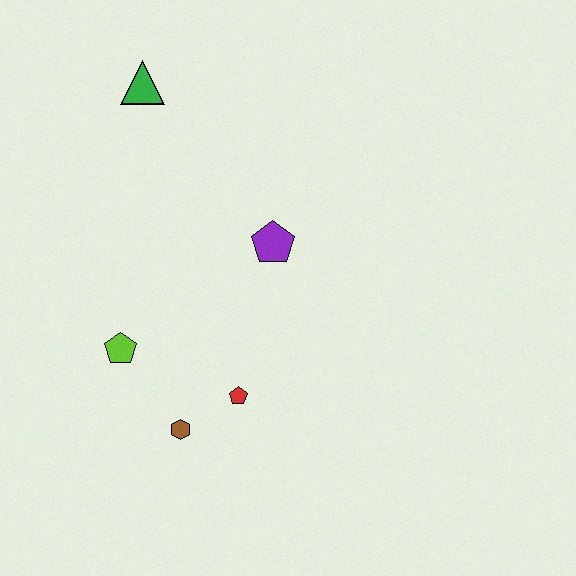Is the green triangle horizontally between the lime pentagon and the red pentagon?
Yes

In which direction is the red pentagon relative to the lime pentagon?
The red pentagon is to the right of the lime pentagon.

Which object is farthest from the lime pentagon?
The green triangle is farthest from the lime pentagon.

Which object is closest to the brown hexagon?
The red pentagon is closest to the brown hexagon.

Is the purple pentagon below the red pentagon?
No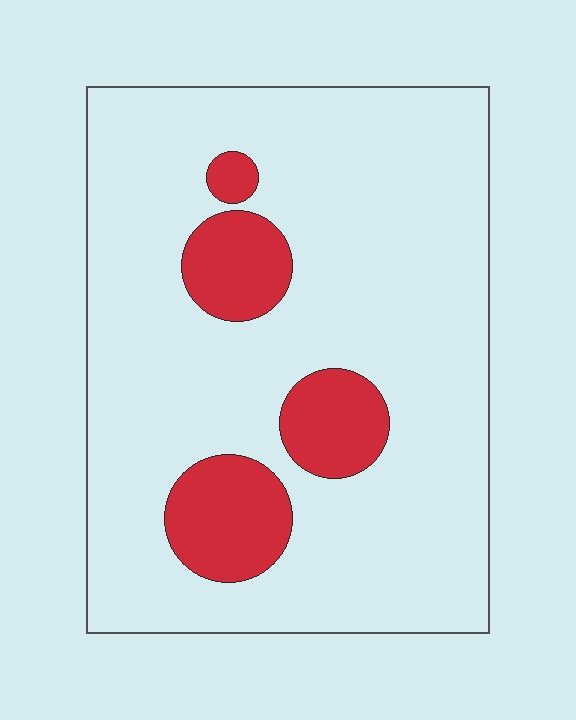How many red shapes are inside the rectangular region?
4.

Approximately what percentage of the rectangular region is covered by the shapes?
Approximately 15%.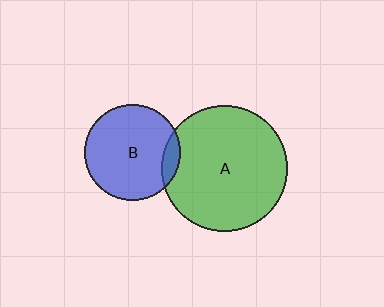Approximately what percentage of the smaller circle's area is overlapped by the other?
Approximately 10%.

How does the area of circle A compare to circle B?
Approximately 1.7 times.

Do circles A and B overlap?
Yes.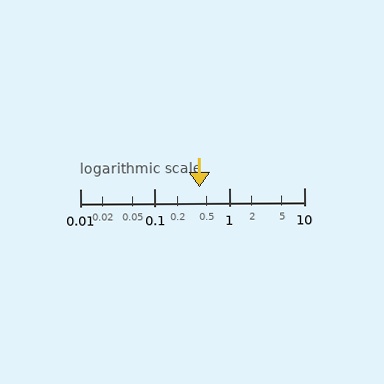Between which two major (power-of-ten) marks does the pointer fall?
The pointer is between 0.1 and 1.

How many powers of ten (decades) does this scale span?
The scale spans 3 decades, from 0.01 to 10.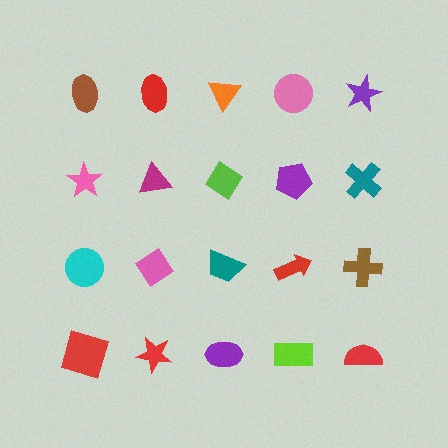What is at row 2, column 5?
A teal cross.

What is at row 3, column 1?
A cyan circle.